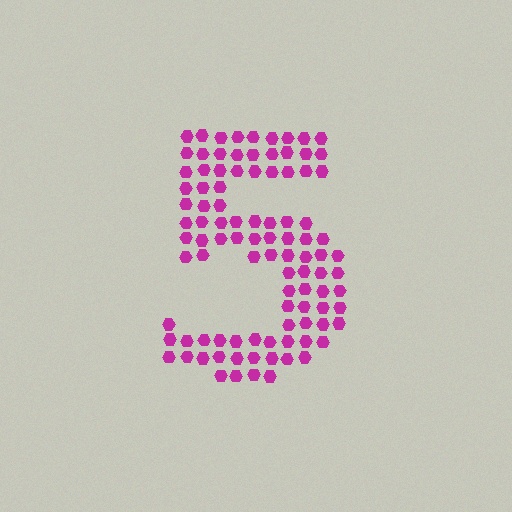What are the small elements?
The small elements are hexagons.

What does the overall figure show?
The overall figure shows the digit 5.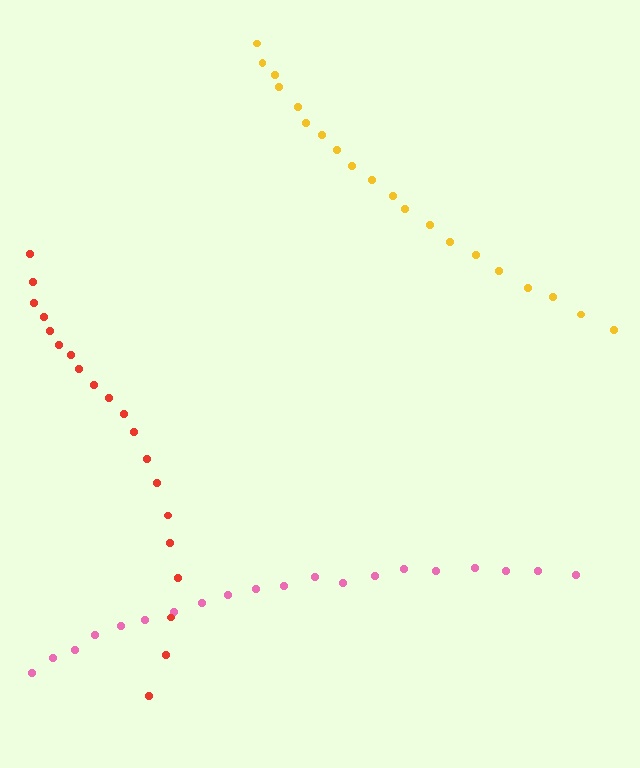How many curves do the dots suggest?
There are 3 distinct paths.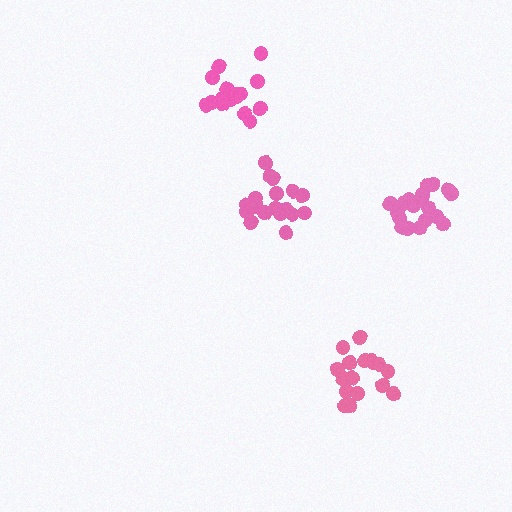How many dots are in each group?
Group 1: 20 dots, Group 2: 17 dots, Group 3: 20 dots, Group 4: 16 dots (73 total).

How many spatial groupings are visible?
There are 4 spatial groupings.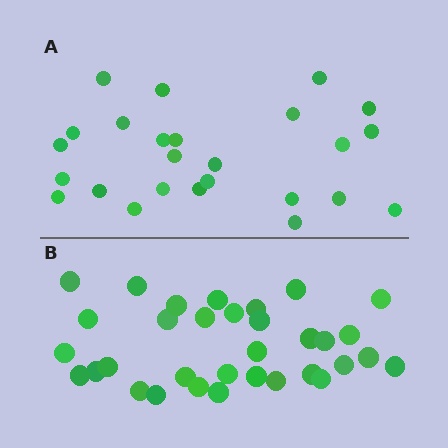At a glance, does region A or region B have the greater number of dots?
Region B (the bottom region) has more dots.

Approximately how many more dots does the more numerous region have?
Region B has roughly 8 or so more dots than region A.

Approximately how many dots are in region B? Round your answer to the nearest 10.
About 30 dots. (The exact count is 33, which rounds to 30.)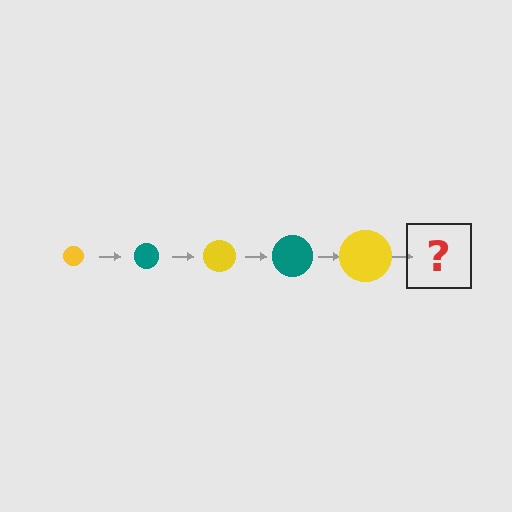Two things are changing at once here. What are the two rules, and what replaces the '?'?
The two rules are that the circle grows larger each step and the color cycles through yellow and teal. The '?' should be a teal circle, larger than the previous one.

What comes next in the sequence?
The next element should be a teal circle, larger than the previous one.